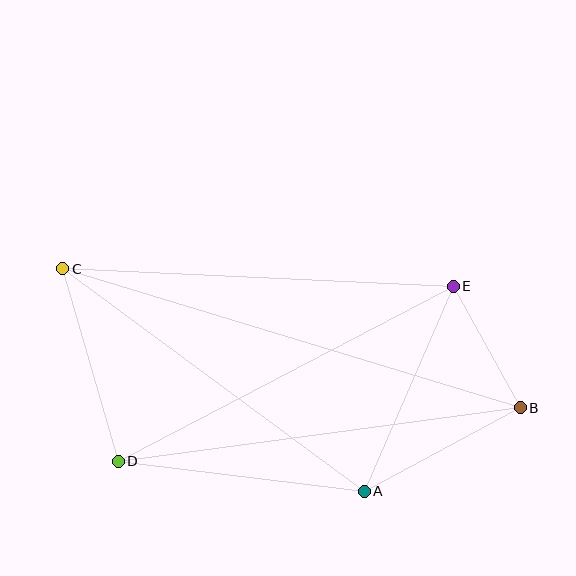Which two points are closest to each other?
Points B and E are closest to each other.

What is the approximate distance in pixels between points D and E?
The distance between D and E is approximately 378 pixels.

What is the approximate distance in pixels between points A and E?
The distance between A and E is approximately 223 pixels.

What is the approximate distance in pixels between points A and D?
The distance between A and D is approximately 248 pixels.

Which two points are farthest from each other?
Points B and C are farthest from each other.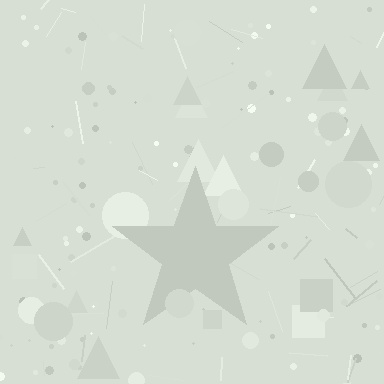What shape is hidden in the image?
A star is hidden in the image.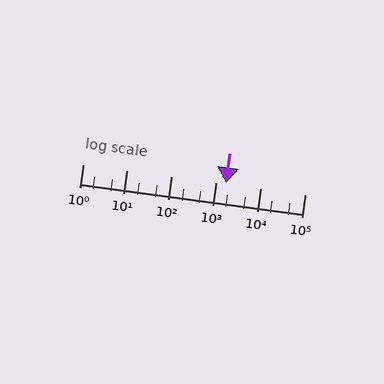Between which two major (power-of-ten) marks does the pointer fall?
The pointer is between 1000 and 10000.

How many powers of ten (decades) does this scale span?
The scale spans 5 decades, from 1 to 100000.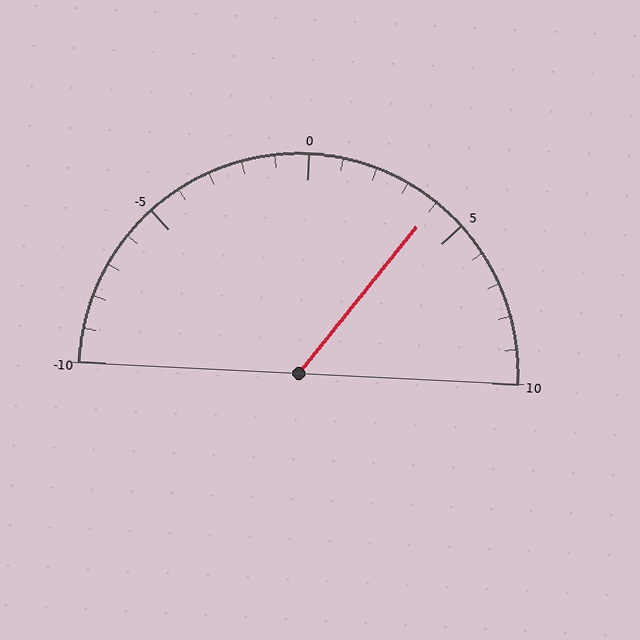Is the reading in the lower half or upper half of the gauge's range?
The reading is in the upper half of the range (-10 to 10).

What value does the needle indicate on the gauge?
The needle indicates approximately 4.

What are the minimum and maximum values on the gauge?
The gauge ranges from -10 to 10.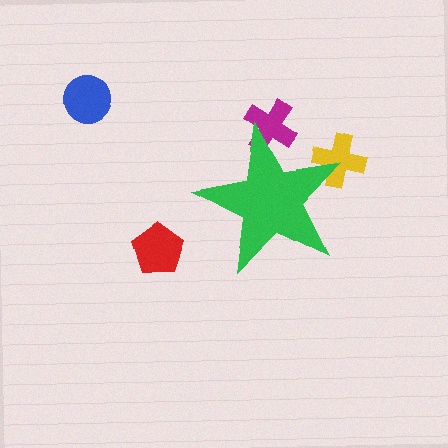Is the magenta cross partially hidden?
Yes, the magenta cross is partially hidden behind the green star.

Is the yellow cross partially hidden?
Yes, the yellow cross is partially hidden behind the green star.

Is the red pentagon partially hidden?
No, the red pentagon is fully visible.